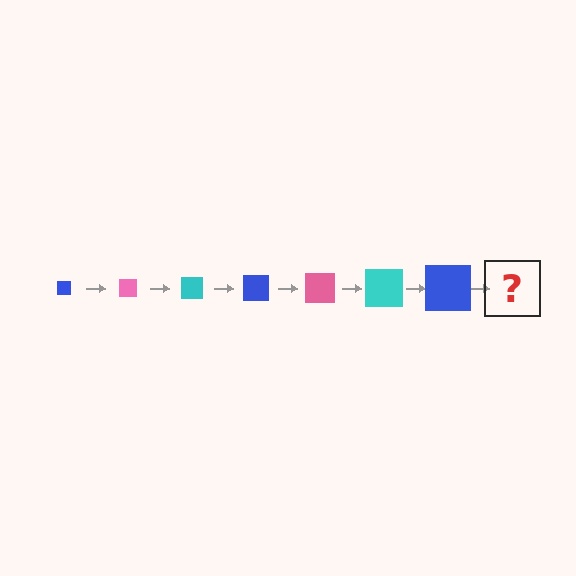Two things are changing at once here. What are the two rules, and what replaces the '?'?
The two rules are that the square grows larger each step and the color cycles through blue, pink, and cyan. The '?' should be a pink square, larger than the previous one.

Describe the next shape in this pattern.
It should be a pink square, larger than the previous one.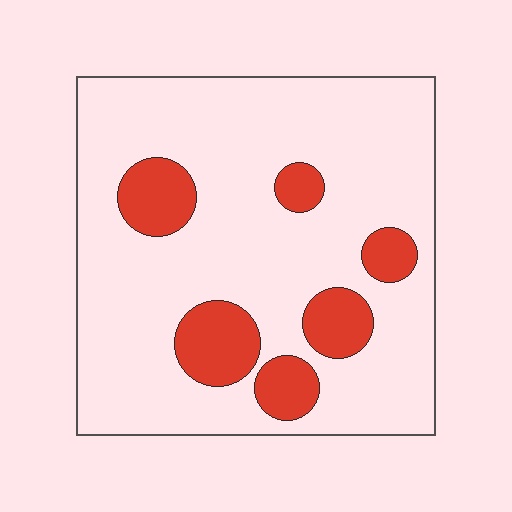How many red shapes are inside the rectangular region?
6.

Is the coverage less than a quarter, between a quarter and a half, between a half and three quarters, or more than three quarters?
Less than a quarter.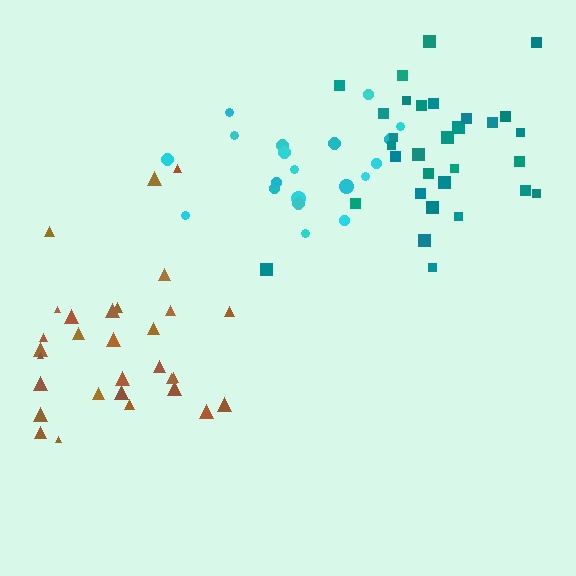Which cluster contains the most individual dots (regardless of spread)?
Teal (32).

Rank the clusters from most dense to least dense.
teal, brown, cyan.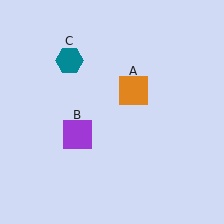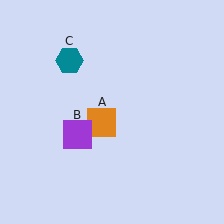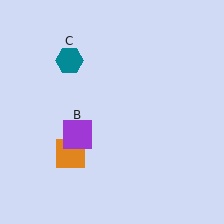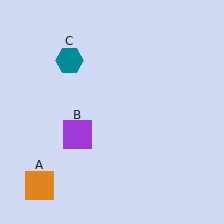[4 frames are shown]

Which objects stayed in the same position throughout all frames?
Purple square (object B) and teal hexagon (object C) remained stationary.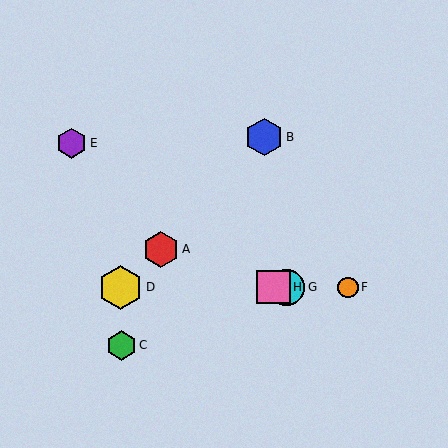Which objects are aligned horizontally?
Objects D, F, G, H are aligned horizontally.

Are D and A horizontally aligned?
No, D is at y≈287 and A is at y≈249.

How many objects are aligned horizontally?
4 objects (D, F, G, H) are aligned horizontally.